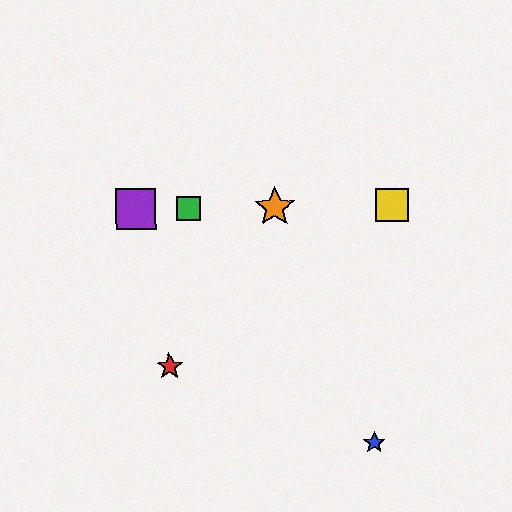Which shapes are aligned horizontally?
The green square, the yellow square, the purple square, the orange star are aligned horizontally.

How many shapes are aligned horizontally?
4 shapes (the green square, the yellow square, the purple square, the orange star) are aligned horizontally.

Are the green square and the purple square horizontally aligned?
Yes, both are at y≈208.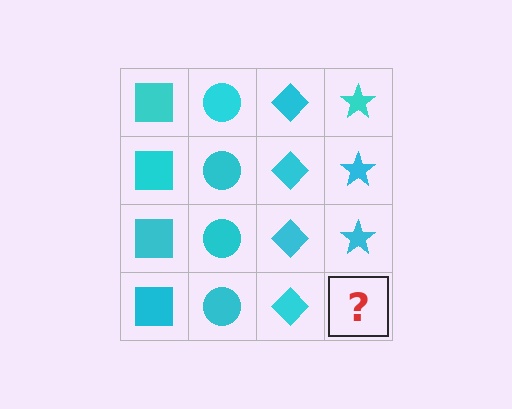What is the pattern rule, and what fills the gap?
The rule is that each column has a consistent shape. The gap should be filled with a cyan star.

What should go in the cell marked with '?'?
The missing cell should contain a cyan star.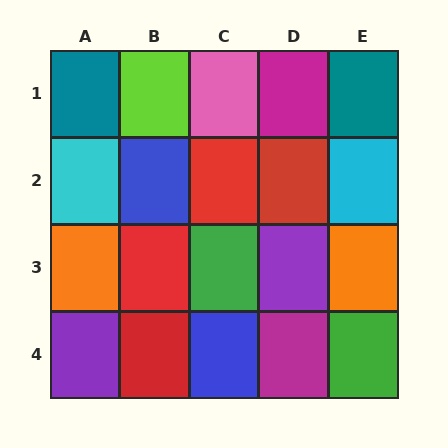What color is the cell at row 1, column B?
Lime.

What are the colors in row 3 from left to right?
Orange, red, green, purple, orange.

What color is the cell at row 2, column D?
Red.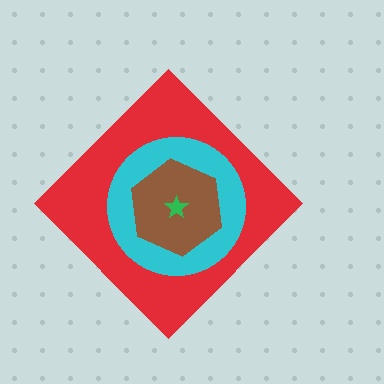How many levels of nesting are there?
4.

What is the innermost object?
The green star.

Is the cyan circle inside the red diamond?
Yes.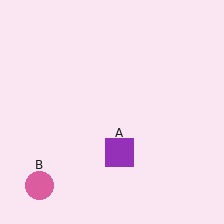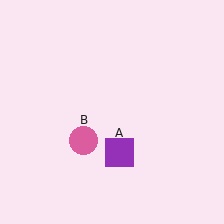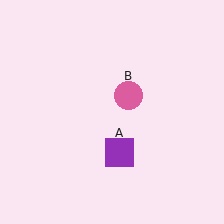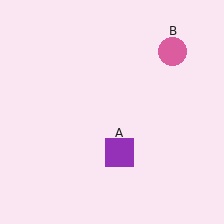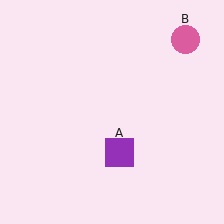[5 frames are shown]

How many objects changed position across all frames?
1 object changed position: pink circle (object B).